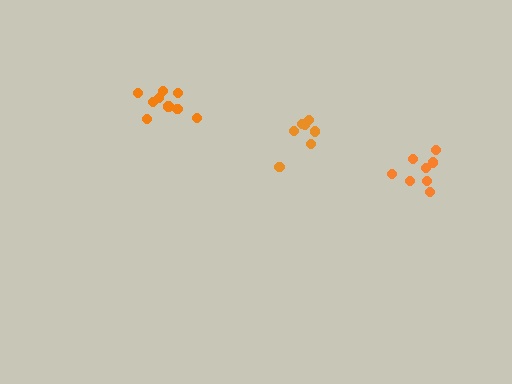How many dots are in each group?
Group 1: 9 dots, Group 2: 8 dots, Group 3: 7 dots (24 total).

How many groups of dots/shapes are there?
There are 3 groups.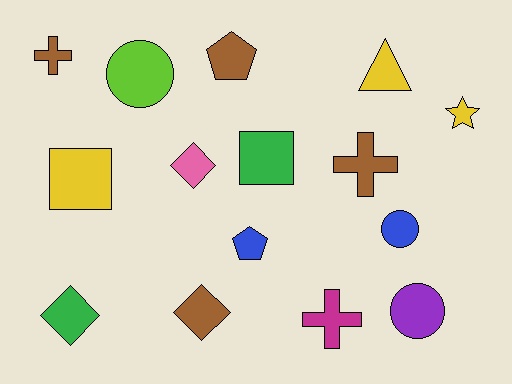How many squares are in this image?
There are 2 squares.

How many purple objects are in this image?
There is 1 purple object.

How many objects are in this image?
There are 15 objects.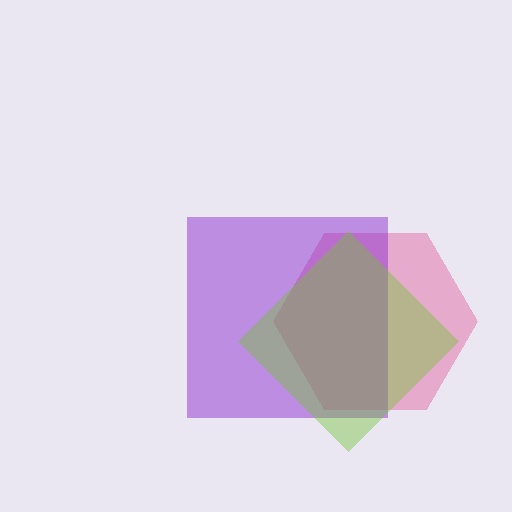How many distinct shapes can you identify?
There are 3 distinct shapes: a pink hexagon, a purple square, a lime diamond.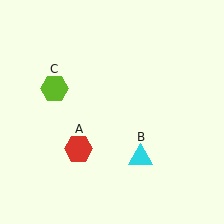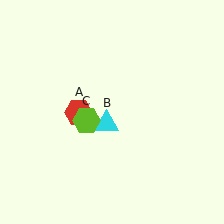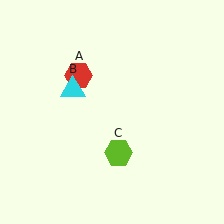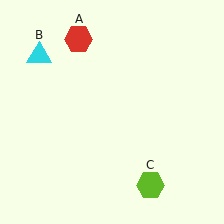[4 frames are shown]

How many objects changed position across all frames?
3 objects changed position: red hexagon (object A), cyan triangle (object B), lime hexagon (object C).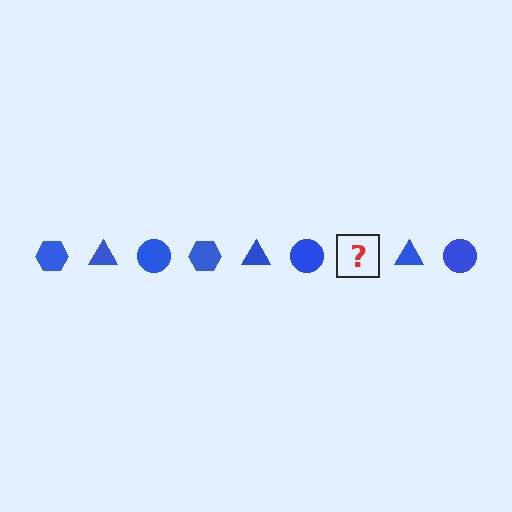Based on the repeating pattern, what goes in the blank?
The blank should be a blue hexagon.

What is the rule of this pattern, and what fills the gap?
The rule is that the pattern cycles through hexagon, triangle, circle shapes in blue. The gap should be filled with a blue hexagon.